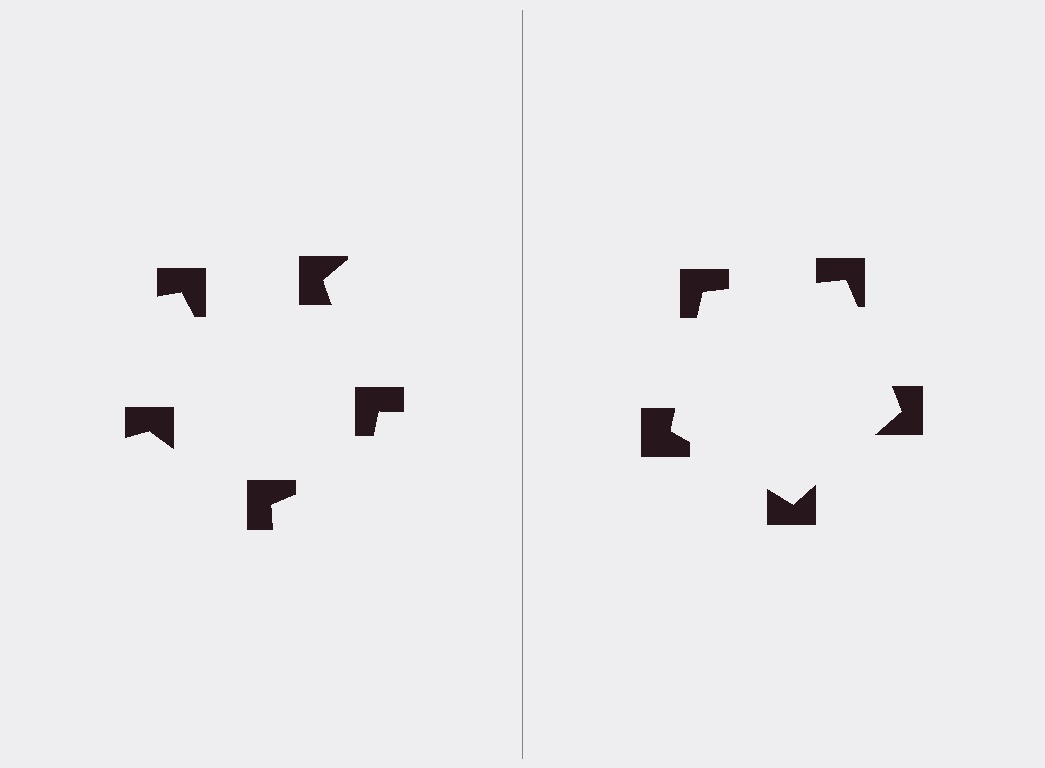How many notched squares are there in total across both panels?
10 — 5 on each side.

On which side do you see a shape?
An illusory pentagon appears on the right side. On the left side the wedge cuts are rotated, so no coherent shape forms.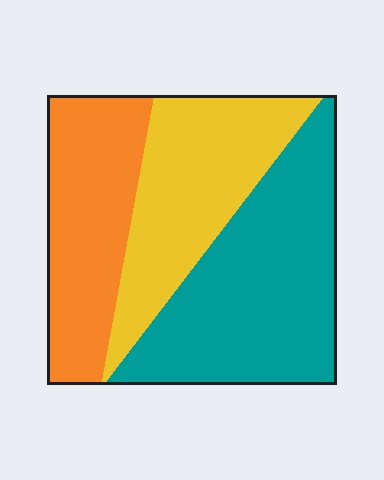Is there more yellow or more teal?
Teal.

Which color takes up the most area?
Teal, at roughly 40%.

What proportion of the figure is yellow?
Yellow covers roughly 30% of the figure.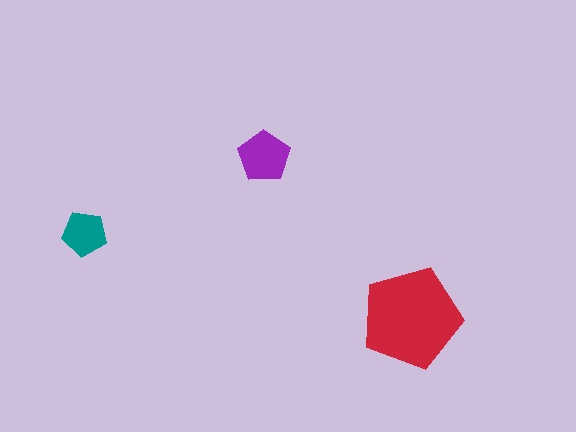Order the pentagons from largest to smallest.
the red one, the purple one, the teal one.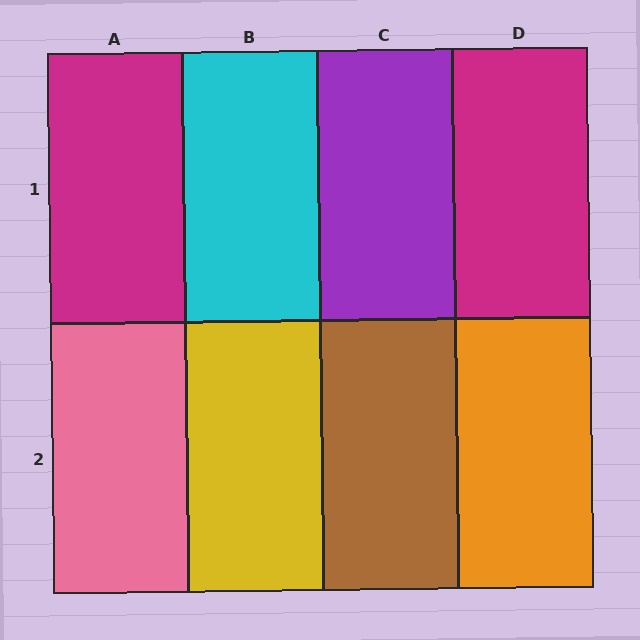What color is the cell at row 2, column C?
Brown.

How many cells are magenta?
2 cells are magenta.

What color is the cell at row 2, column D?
Orange.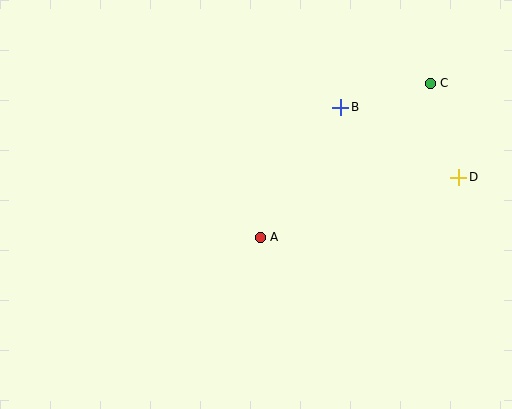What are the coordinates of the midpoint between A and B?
The midpoint between A and B is at (301, 172).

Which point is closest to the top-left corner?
Point A is closest to the top-left corner.